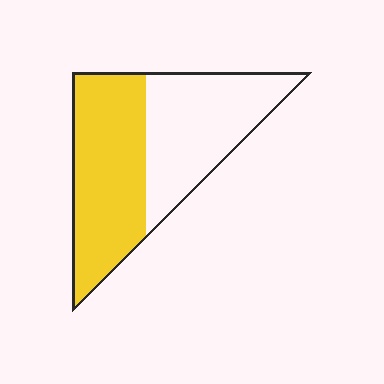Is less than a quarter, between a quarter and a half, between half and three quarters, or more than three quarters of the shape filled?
Between half and three quarters.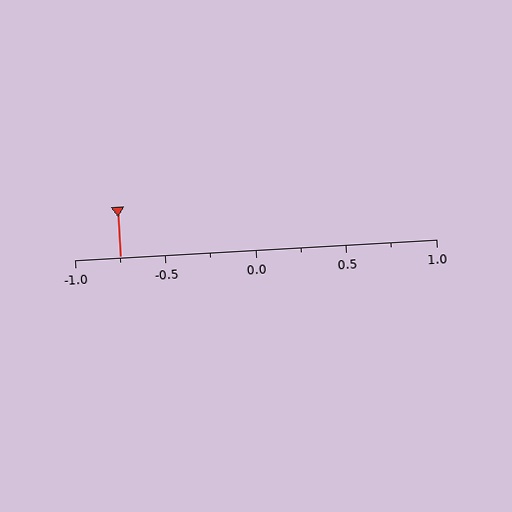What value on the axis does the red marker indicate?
The marker indicates approximately -0.75.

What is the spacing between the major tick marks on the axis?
The major ticks are spaced 0.5 apart.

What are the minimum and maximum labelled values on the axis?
The axis runs from -1.0 to 1.0.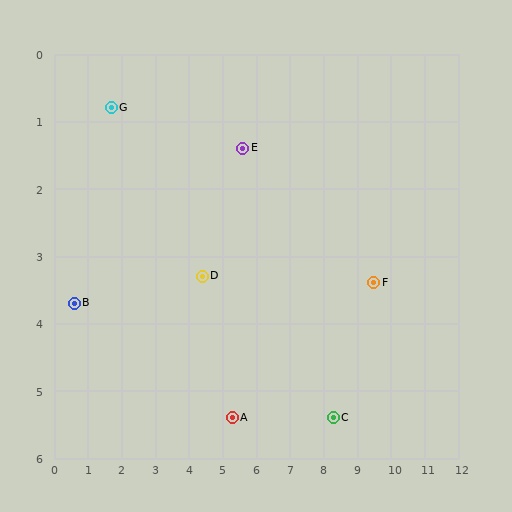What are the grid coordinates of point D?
Point D is at approximately (4.4, 3.3).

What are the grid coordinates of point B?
Point B is at approximately (0.6, 3.7).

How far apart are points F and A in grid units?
Points F and A are about 4.7 grid units apart.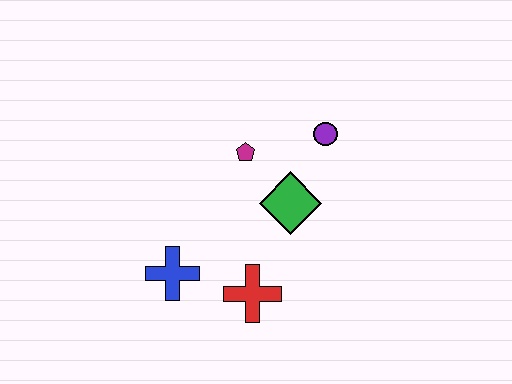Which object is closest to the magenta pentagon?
The green diamond is closest to the magenta pentagon.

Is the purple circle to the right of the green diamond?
Yes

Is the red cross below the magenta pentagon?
Yes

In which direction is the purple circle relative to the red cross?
The purple circle is above the red cross.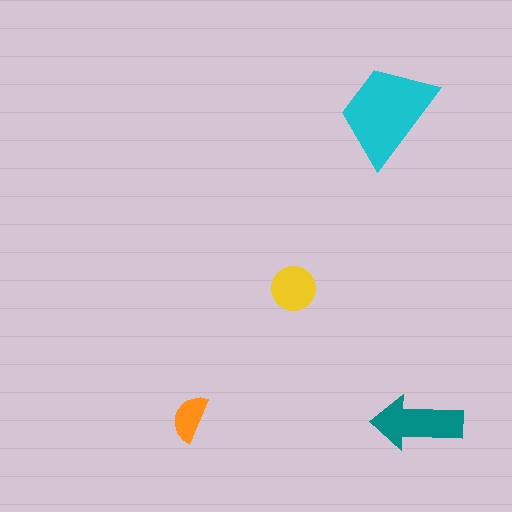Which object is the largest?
The cyan trapezoid.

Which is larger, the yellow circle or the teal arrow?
The teal arrow.